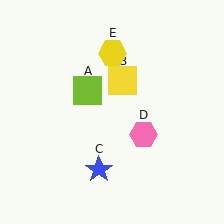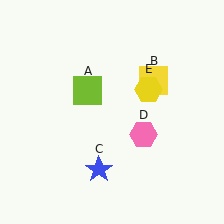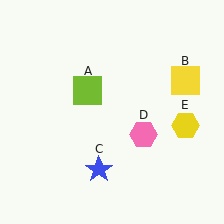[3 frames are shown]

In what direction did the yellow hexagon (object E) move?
The yellow hexagon (object E) moved down and to the right.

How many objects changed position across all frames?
2 objects changed position: yellow square (object B), yellow hexagon (object E).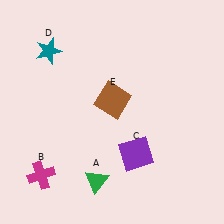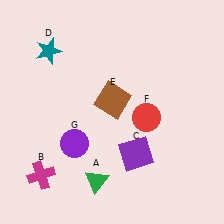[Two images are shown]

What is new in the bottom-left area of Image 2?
A purple circle (G) was added in the bottom-left area of Image 2.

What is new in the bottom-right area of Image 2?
A red circle (F) was added in the bottom-right area of Image 2.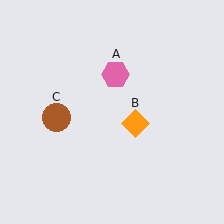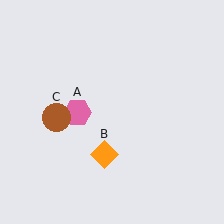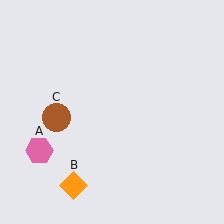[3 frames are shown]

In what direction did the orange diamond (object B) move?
The orange diamond (object B) moved down and to the left.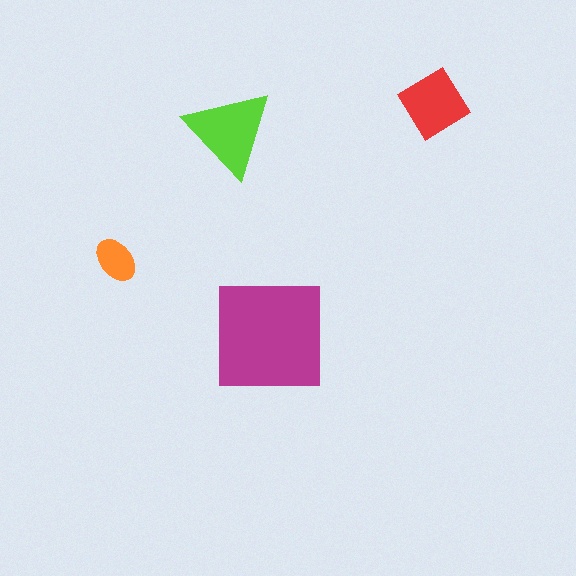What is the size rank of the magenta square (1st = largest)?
1st.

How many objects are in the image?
There are 4 objects in the image.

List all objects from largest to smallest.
The magenta square, the lime triangle, the red diamond, the orange ellipse.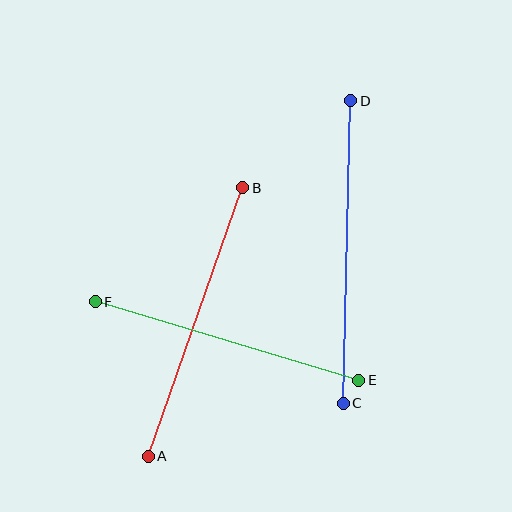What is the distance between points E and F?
The distance is approximately 275 pixels.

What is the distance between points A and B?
The distance is approximately 285 pixels.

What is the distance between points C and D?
The distance is approximately 303 pixels.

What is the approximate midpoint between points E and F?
The midpoint is at approximately (227, 341) pixels.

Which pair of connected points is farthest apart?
Points C and D are farthest apart.